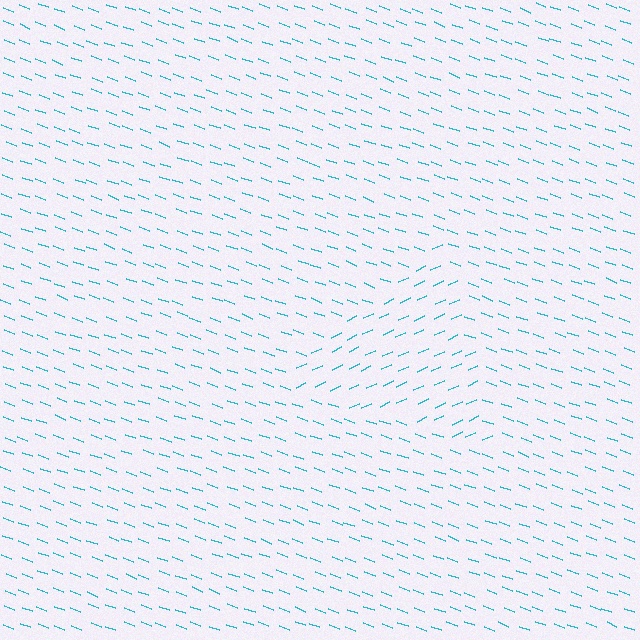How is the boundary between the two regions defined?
The boundary is defined purely by a change in line orientation (approximately 45 degrees difference). All lines are the same color and thickness.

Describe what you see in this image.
The image is filled with small cyan line segments. A triangle region in the image has lines oriented differently from the surrounding lines, creating a visible texture boundary.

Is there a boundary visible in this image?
Yes, there is a texture boundary formed by a change in line orientation.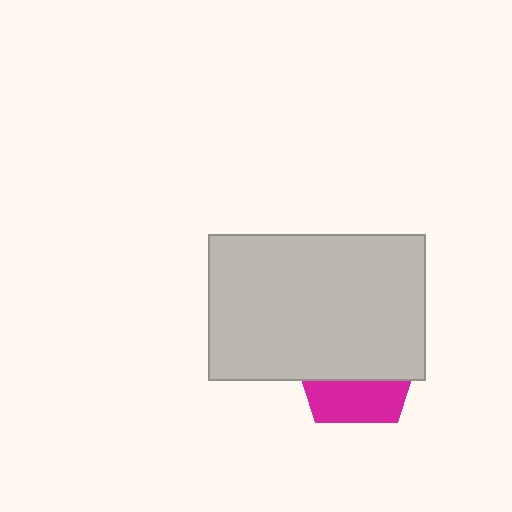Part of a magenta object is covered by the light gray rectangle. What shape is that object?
It is a pentagon.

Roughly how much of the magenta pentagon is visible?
A small part of it is visible (roughly 35%).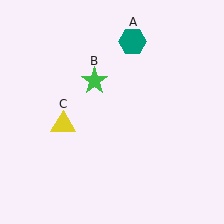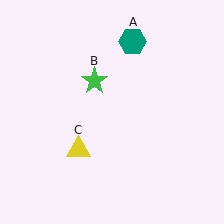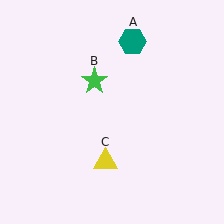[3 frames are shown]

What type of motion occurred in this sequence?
The yellow triangle (object C) rotated counterclockwise around the center of the scene.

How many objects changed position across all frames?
1 object changed position: yellow triangle (object C).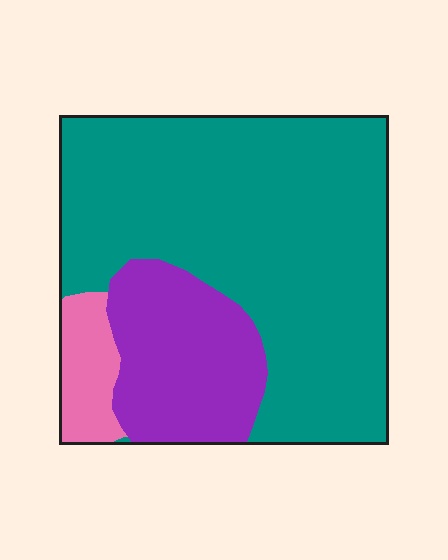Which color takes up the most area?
Teal, at roughly 70%.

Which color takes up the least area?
Pink, at roughly 10%.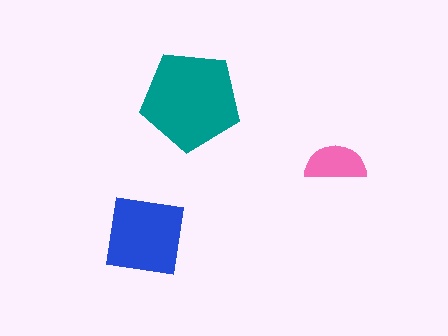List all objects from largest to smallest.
The teal pentagon, the blue square, the pink semicircle.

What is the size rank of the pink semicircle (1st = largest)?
3rd.